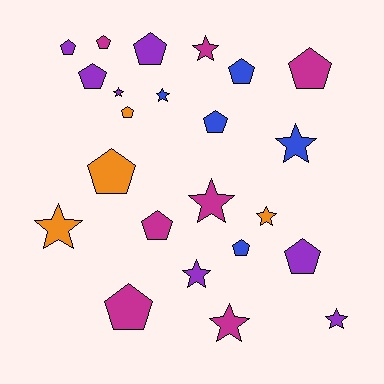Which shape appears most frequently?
Pentagon, with 13 objects.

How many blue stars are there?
There are 2 blue stars.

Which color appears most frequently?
Magenta, with 7 objects.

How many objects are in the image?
There are 23 objects.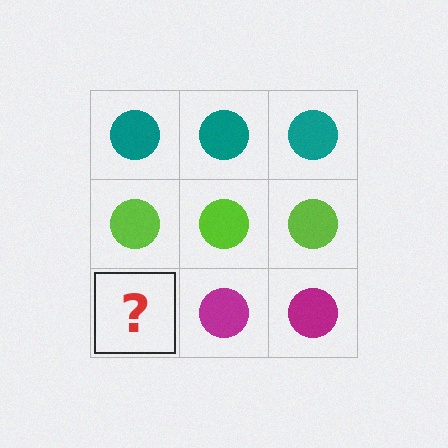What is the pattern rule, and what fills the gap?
The rule is that each row has a consistent color. The gap should be filled with a magenta circle.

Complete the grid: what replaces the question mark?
The question mark should be replaced with a magenta circle.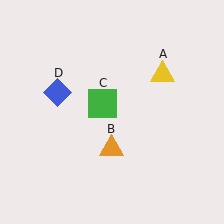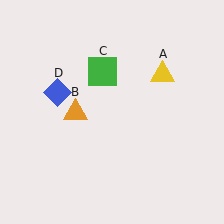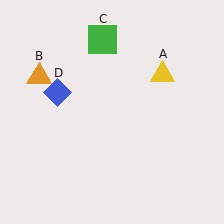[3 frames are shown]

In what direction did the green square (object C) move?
The green square (object C) moved up.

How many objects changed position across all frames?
2 objects changed position: orange triangle (object B), green square (object C).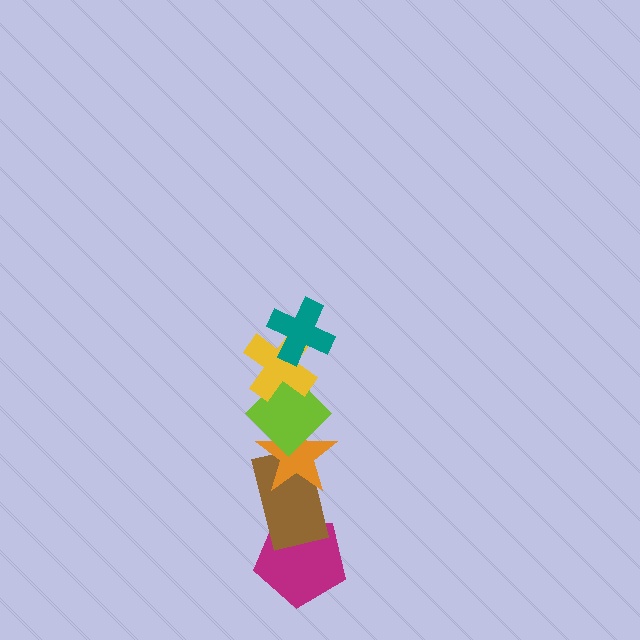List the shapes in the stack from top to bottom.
From top to bottom: the teal cross, the yellow cross, the lime diamond, the orange star, the brown rectangle, the magenta pentagon.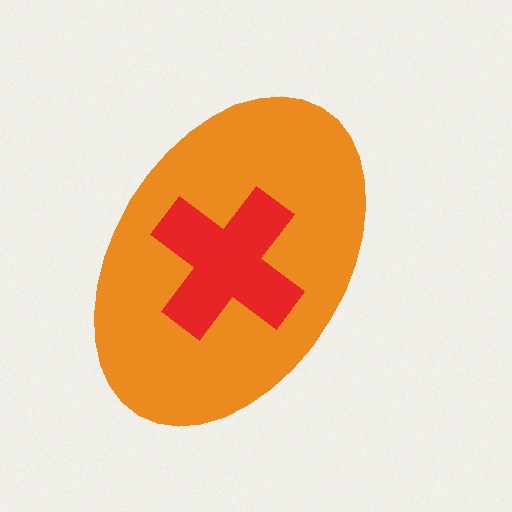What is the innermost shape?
The red cross.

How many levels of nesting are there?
2.